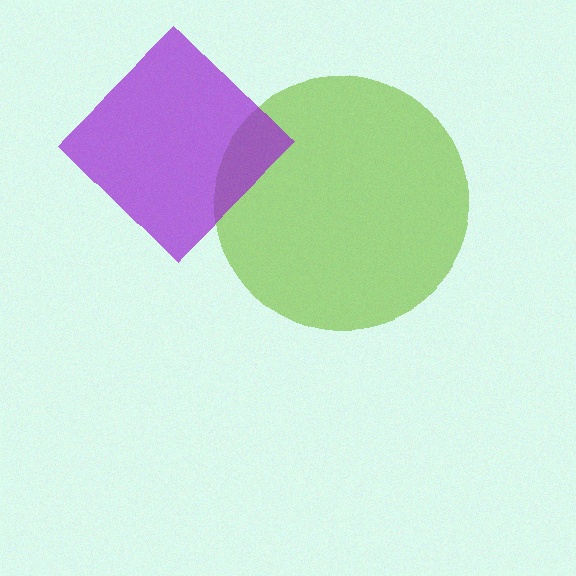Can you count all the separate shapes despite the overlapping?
Yes, there are 2 separate shapes.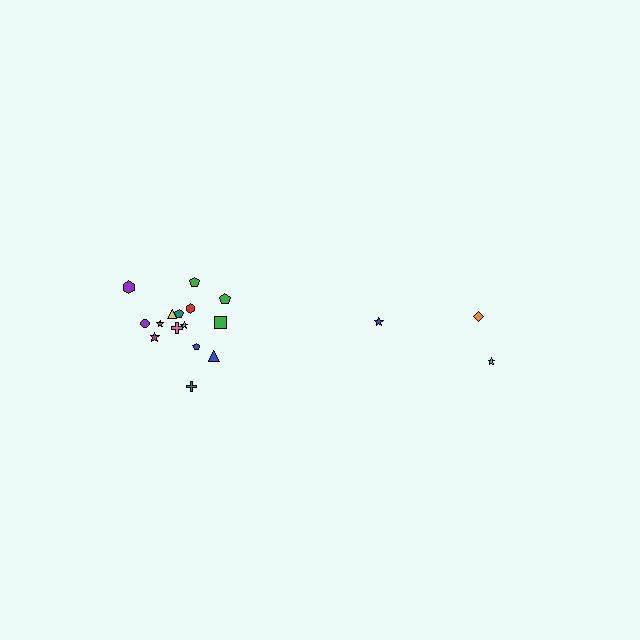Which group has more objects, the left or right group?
The left group.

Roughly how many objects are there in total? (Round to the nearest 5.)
Roughly 20 objects in total.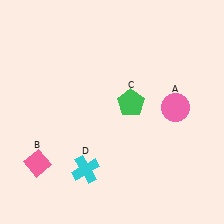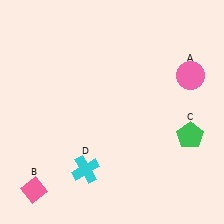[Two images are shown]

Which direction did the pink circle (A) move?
The pink circle (A) moved up.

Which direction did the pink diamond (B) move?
The pink diamond (B) moved down.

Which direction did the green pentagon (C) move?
The green pentagon (C) moved right.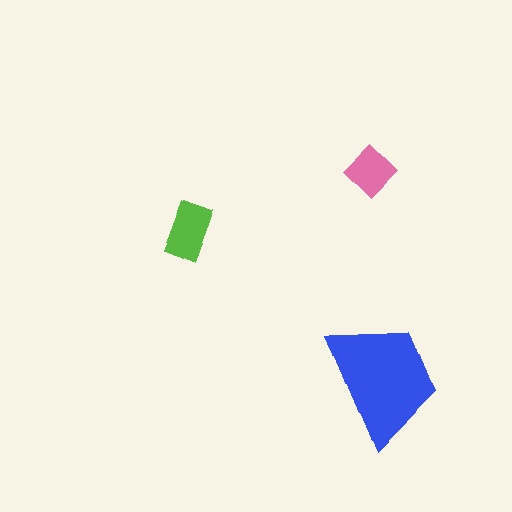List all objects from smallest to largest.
The pink diamond, the lime rectangle, the blue trapezoid.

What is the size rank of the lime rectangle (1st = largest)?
2nd.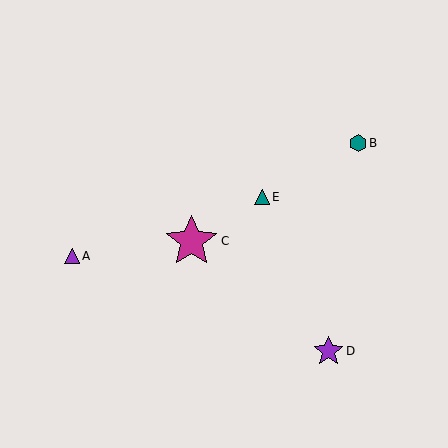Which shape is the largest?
The magenta star (labeled C) is the largest.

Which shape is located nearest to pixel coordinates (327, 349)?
The purple star (labeled D) at (329, 351) is nearest to that location.